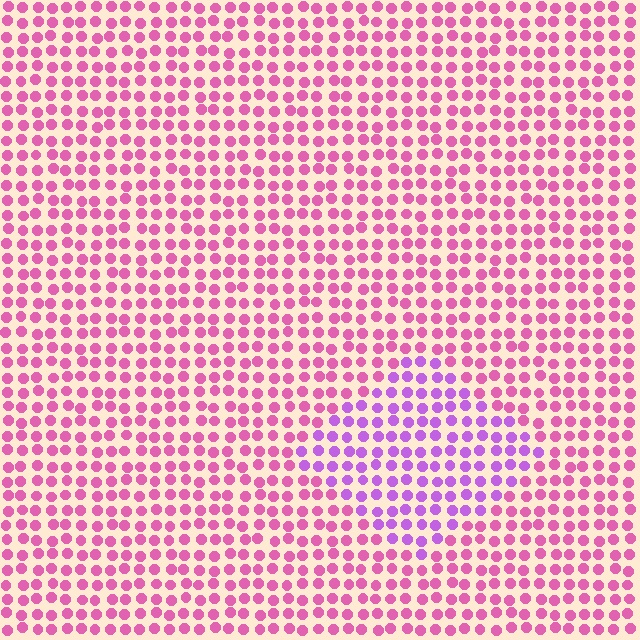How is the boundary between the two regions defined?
The boundary is defined purely by a slight shift in hue (about 38 degrees). Spacing, size, and orientation are identical on both sides.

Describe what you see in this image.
The image is filled with small pink elements in a uniform arrangement. A diamond-shaped region is visible where the elements are tinted to a slightly different hue, forming a subtle color boundary.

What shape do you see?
I see a diamond.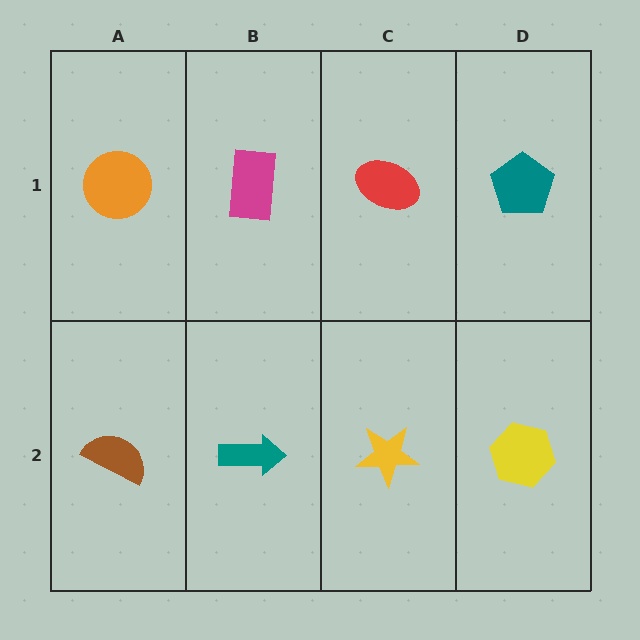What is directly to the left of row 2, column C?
A teal arrow.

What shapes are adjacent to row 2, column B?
A magenta rectangle (row 1, column B), a brown semicircle (row 2, column A), a yellow star (row 2, column C).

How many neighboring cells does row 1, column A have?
2.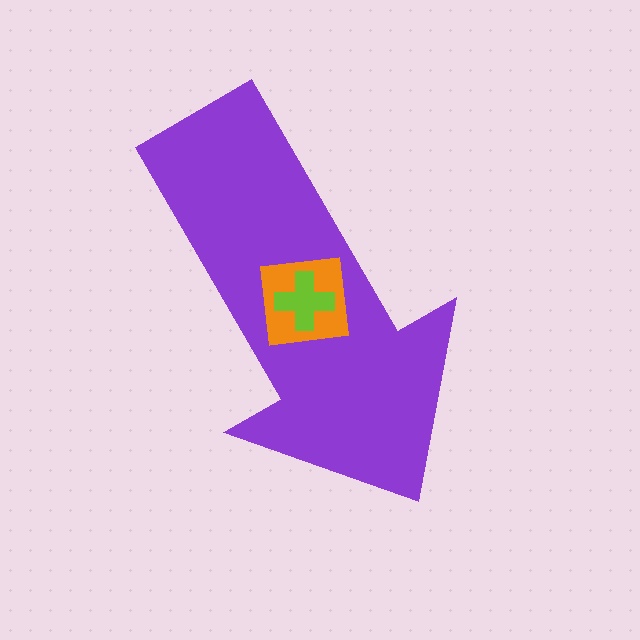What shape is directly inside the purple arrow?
The orange square.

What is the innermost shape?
The lime cross.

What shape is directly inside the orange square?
The lime cross.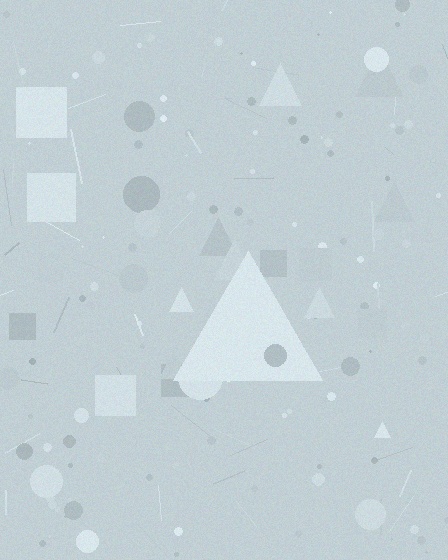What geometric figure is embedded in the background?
A triangle is embedded in the background.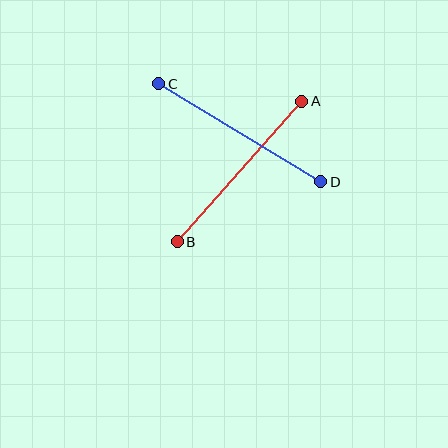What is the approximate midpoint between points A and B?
The midpoint is at approximately (240, 171) pixels.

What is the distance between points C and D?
The distance is approximately 190 pixels.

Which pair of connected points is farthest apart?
Points C and D are farthest apart.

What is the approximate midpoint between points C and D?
The midpoint is at approximately (240, 133) pixels.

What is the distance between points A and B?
The distance is approximately 188 pixels.